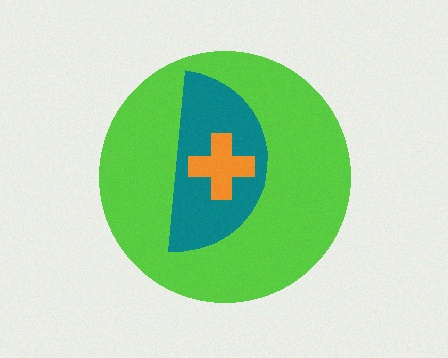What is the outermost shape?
The lime circle.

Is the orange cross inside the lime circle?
Yes.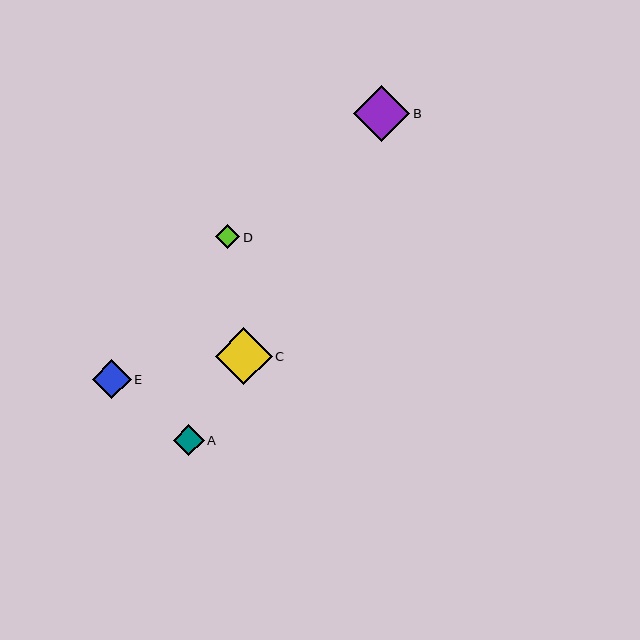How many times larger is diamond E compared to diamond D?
Diamond E is approximately 1.6 times the size of diamond D.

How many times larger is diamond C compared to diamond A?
Diamond C is approximately 1.9 times the size of diamond A.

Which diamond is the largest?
Diamond C is the largest with a size of approximately 57 pixels.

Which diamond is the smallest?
Diamond D is the smallest with a size of approximately 24 pixels.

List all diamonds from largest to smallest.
From largest to smallest: C, B, E, A, D.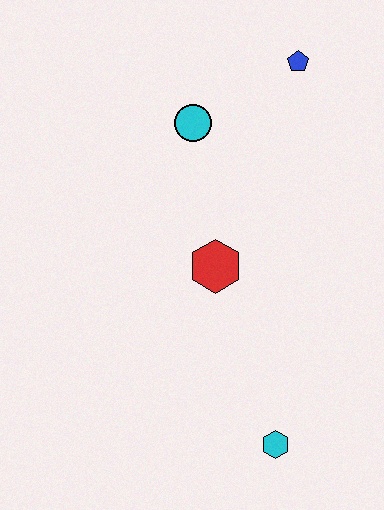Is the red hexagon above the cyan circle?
No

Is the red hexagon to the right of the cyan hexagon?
No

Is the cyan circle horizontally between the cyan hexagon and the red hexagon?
No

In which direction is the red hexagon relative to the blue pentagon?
The red hexagon is below the blue pentagon.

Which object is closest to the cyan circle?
The blue pentagon is closest to the cyan circle.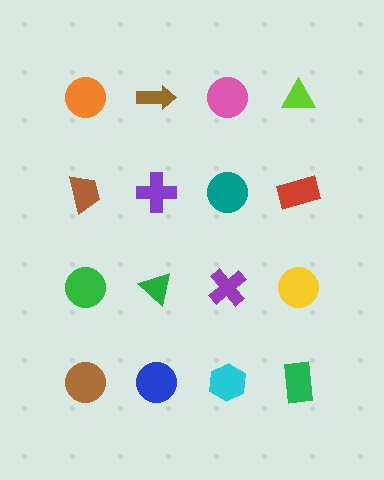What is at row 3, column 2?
A green triangle.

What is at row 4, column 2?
A blue circle.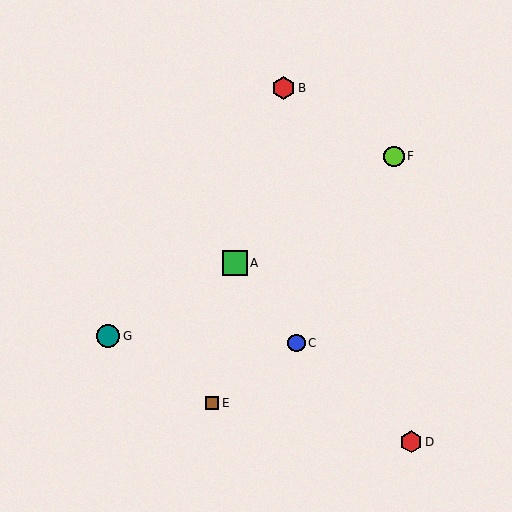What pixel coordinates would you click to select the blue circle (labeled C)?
Click at (297, 343) to select the blue circle C.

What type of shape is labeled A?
Shape A is a green square.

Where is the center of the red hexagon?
The center of the red hexagon is at (284, 88).